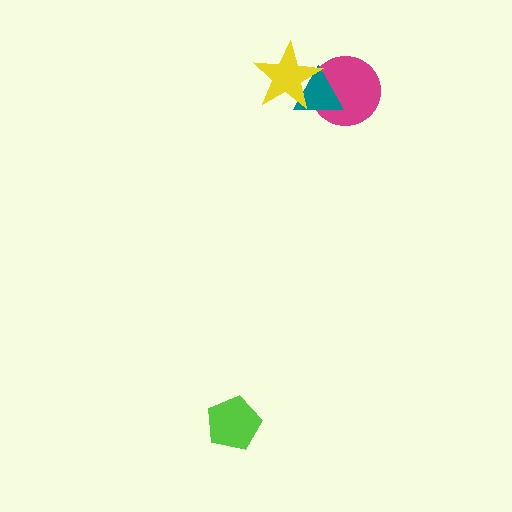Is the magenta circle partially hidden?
Yes, it is partially covered by another shape.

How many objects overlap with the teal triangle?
2 objects overlap with the teal triangle.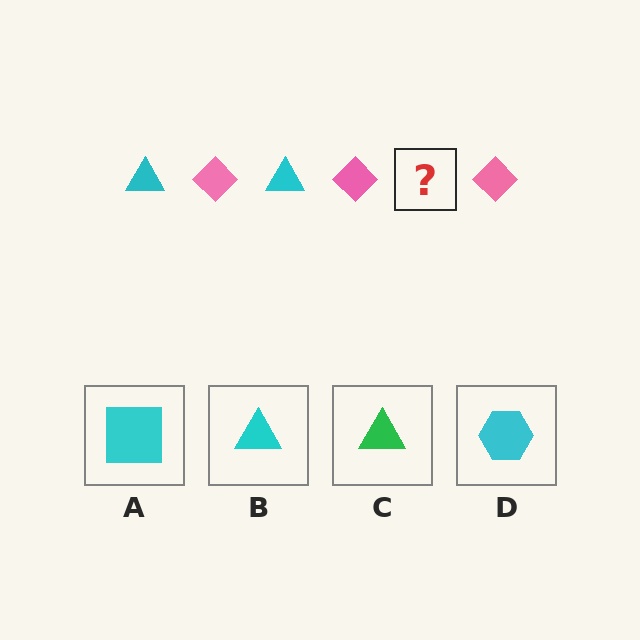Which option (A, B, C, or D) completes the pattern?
B.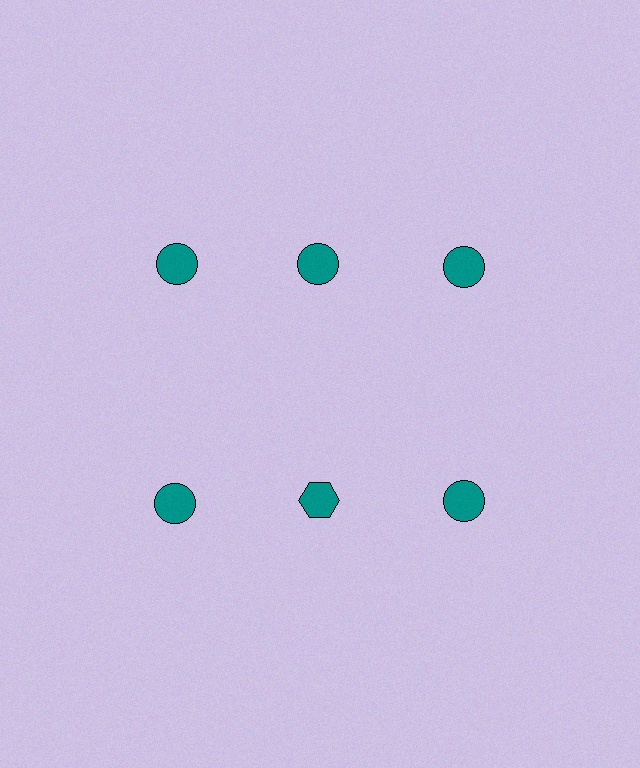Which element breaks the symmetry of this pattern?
The teal hexagon in the second row, second from left column breaks the symmetry. All other shapes are teal circles.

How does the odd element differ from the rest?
It has a different shape: hexagon instead of circle.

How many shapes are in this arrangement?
There are 6 shapes arranged in a grid pattern.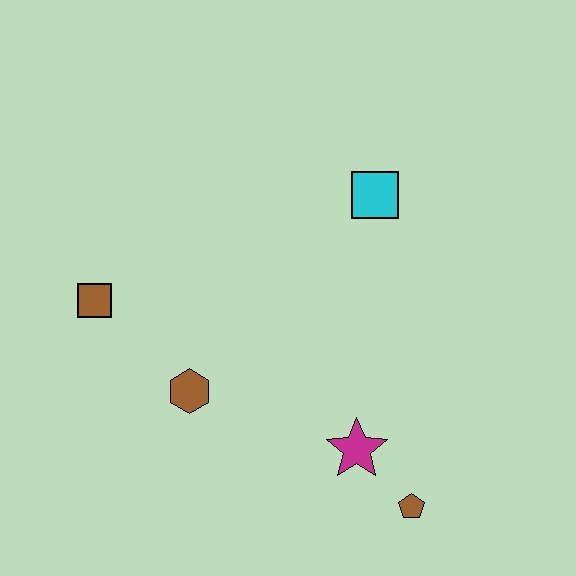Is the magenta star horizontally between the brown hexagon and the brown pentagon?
Yes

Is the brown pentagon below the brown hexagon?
Yes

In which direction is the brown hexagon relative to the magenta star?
The brown hexagon is to the left of the magenta star.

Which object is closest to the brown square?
The brown hexagon is closest to the brown square.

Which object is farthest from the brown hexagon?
The cyan square is farthest from the brown hexagon.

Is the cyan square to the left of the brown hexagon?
No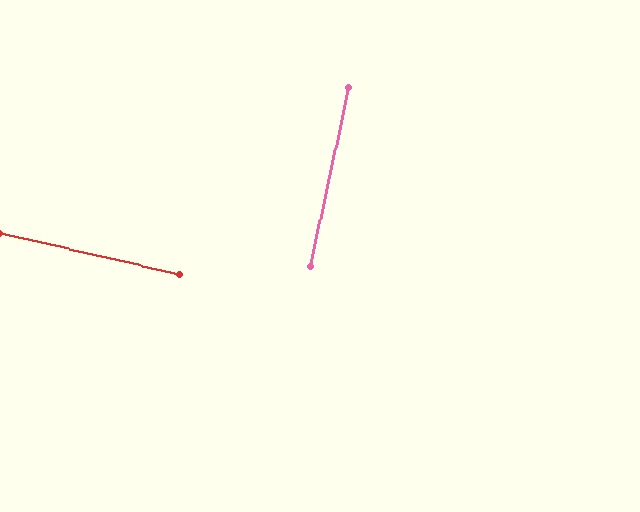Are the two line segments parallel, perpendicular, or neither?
Perpendicular — they meet at approximately 90°.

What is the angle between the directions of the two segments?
Approximately 90 degrees.